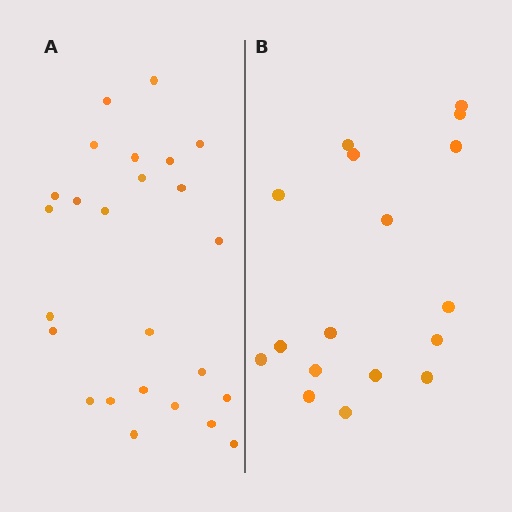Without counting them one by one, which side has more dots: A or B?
Region A (the left region) has more dots.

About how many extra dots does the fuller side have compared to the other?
Region A has roughly 8 or so more dots than region B.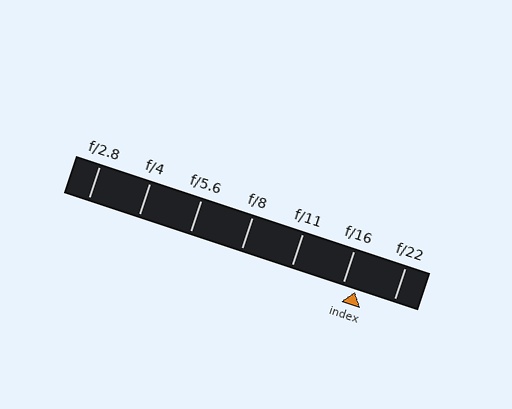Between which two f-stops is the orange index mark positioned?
The index mark is between f/16 and f/22.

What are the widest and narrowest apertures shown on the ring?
The widest aperture shown is f/2.8 and the narrowest is f/22.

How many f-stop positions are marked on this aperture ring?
There are 7 f-stop positions marked.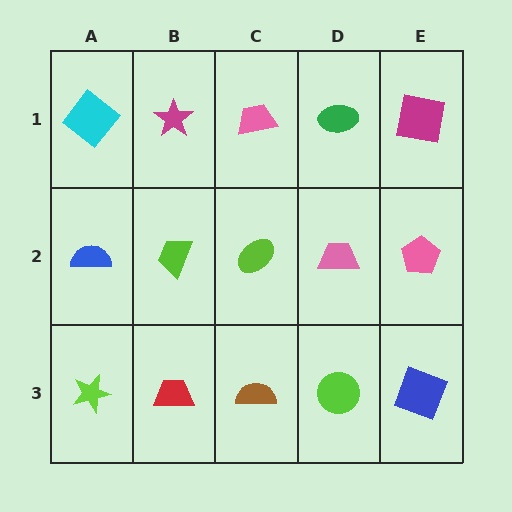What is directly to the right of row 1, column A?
A magenta star.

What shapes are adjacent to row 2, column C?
A pink trapezoid (row 1, column C), a brown semicircle (row 3, column C), a lime trapezoid (row 2, column B), a pink trapezoid (row 2, column D).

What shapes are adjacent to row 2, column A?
A cyan diamond (row 1, column A), a lime star (row 3, column A), a lime trapezoid (row 2, column B).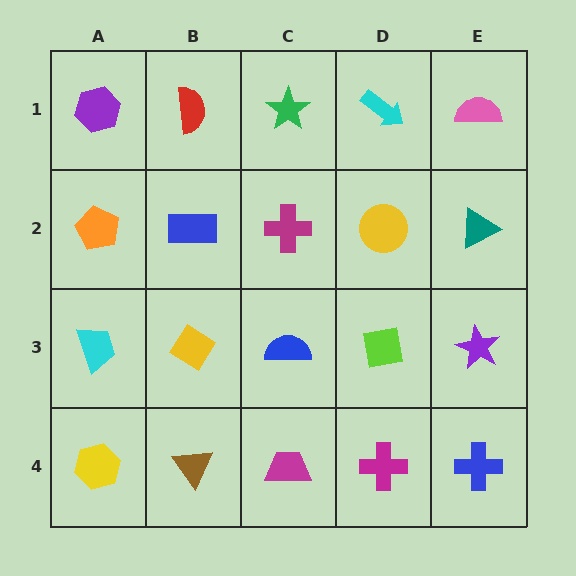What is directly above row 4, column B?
A yellow diamond.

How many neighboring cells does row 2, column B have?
4.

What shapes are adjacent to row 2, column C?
A green star (row 1, column C), a blue semicircle (row 3, column C), a blue rectangle (row 2, column B), a yellow circle (row 2, column D).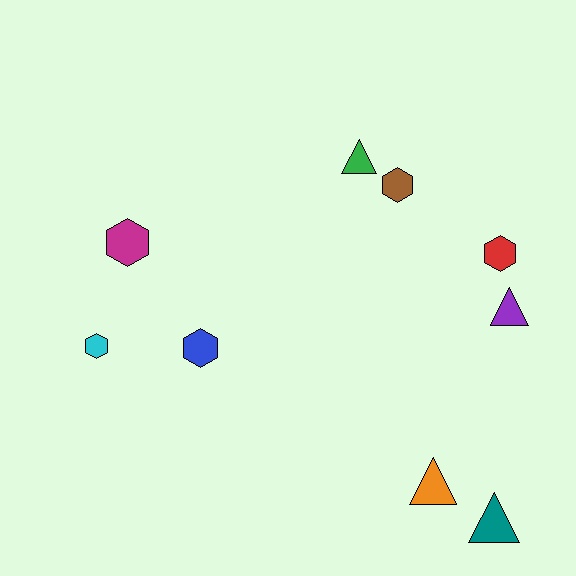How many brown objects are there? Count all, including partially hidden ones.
There is 1 brown object.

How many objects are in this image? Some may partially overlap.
There are 9 objects.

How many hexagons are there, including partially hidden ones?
There are 5 hexagons.